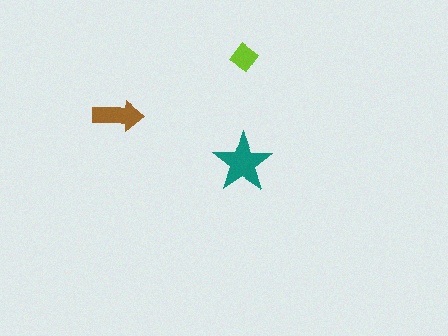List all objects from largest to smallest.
The teal star, the brown arrow, the lime diamond.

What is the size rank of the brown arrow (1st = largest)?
2nd.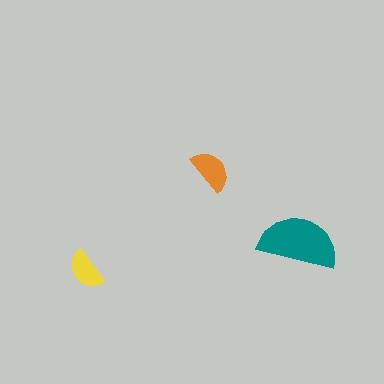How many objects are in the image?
There are 3 objects in the image.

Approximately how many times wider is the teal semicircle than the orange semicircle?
About 2 times wider.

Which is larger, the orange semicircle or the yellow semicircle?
The orange one.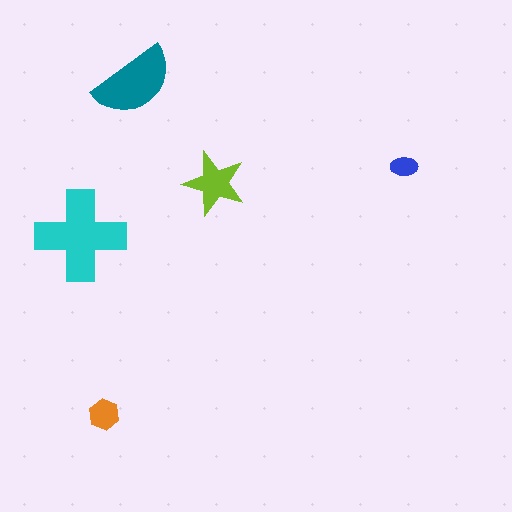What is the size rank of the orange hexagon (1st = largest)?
4th.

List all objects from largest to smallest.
The cyan cross, the teal semicircle, the lime star, the orange hexagon, the blue ellipse.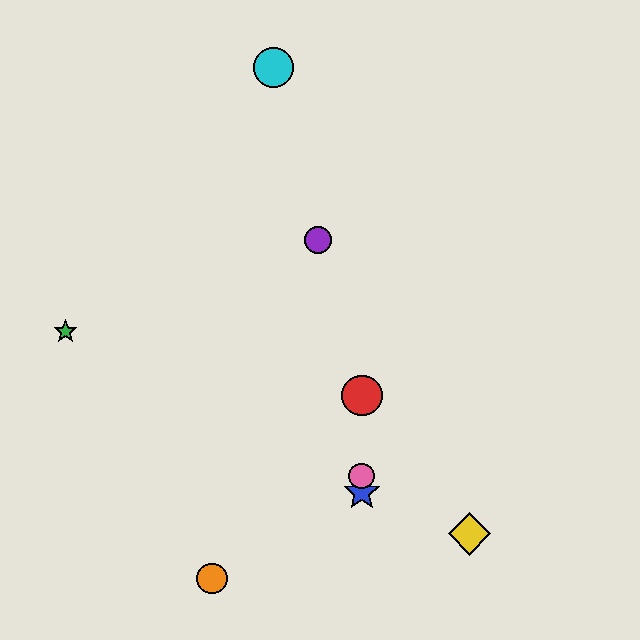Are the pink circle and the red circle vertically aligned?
Yes, both are at x≈362.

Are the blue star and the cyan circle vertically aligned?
No, the blue star is at x≈362 and the cyan circle is at x≈274.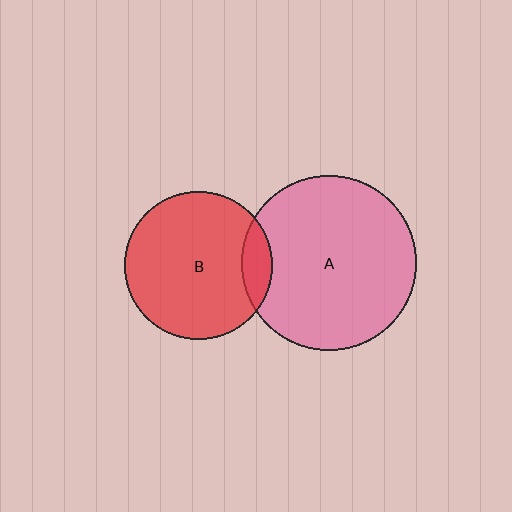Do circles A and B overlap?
Yes.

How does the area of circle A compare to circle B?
Approximately 1.4 times.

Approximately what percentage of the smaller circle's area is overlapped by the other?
Approximately 10%.